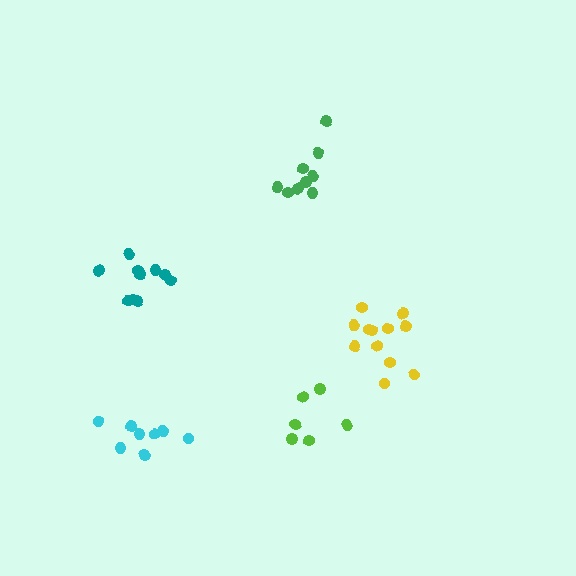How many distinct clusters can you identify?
There are 5 distinct clusters.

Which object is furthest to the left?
The cyan cluster is leftmost.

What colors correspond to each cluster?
The clusters are colored: teal, lime, yellow, green, cyan.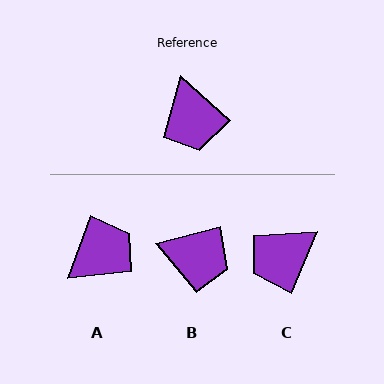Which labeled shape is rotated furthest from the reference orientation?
A, about 112 degrees away.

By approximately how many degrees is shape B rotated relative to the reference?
Approximately 56 degrees counter-clockwise.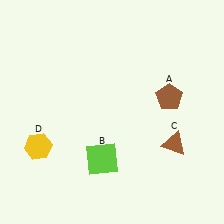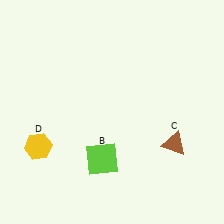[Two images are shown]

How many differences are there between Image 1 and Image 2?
There is 1 difference between the two images.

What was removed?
The brown pentagon (A) was removed in Image 2.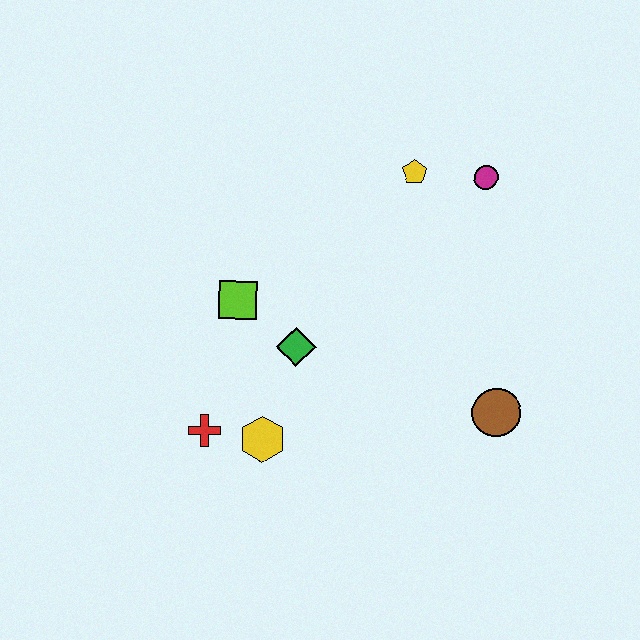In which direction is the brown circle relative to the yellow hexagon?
The brown circle is to the right of the yellow hexagon.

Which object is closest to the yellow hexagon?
The red cross is closest to the yellow hexagon.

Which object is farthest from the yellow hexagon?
The magenta circle is farthest from the yellow hexagon.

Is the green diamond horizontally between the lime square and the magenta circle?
Yes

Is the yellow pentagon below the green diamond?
No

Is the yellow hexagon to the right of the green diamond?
No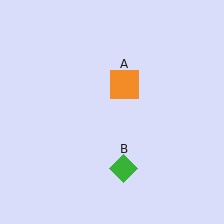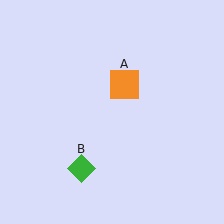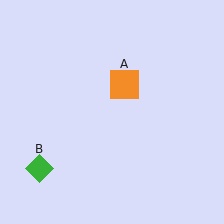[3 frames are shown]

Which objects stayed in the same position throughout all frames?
Orange square (object A) remained stationary.